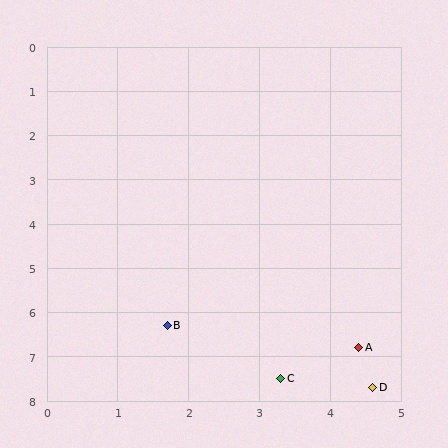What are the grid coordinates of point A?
Point A is at approximately (4.4, 6.8).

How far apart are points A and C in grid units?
Points A and C are about 1.3 grid units apart.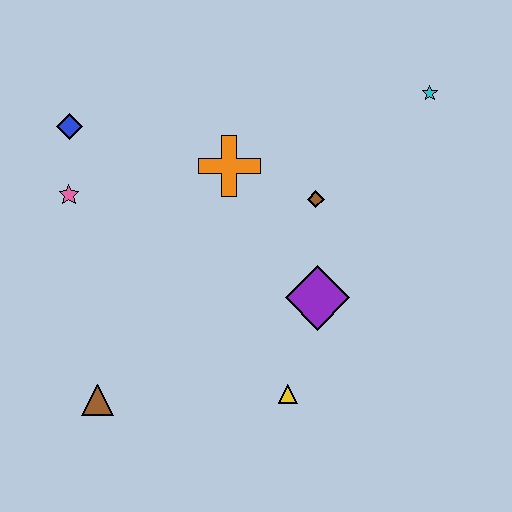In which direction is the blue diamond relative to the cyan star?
The blue diamond is to the left of the cyan star.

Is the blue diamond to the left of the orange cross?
Yes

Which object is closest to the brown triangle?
The yellow triangle is closest to the brown triangle.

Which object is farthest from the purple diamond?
The blue diamond is farthest from the purple diamond.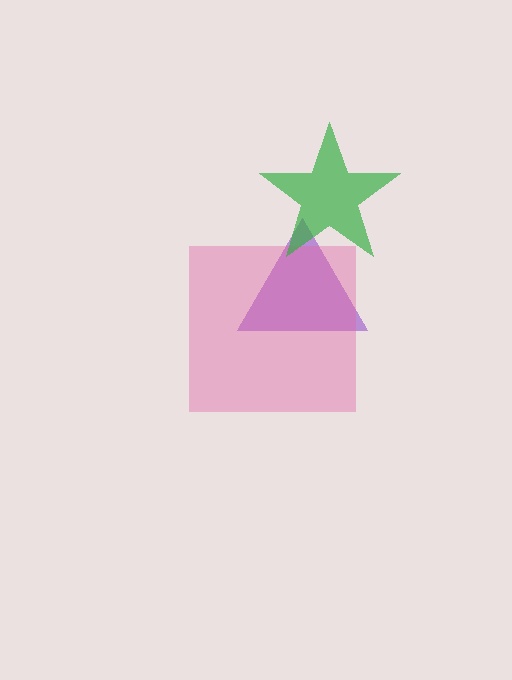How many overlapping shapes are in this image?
There are 3 overlapping shapes in the image.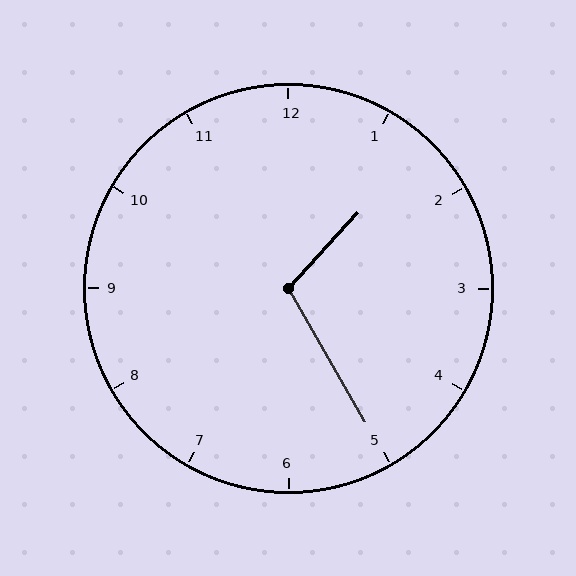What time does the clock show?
1:25.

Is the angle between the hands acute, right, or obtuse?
It is obtuse.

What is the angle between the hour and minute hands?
Approximately 108 degrees.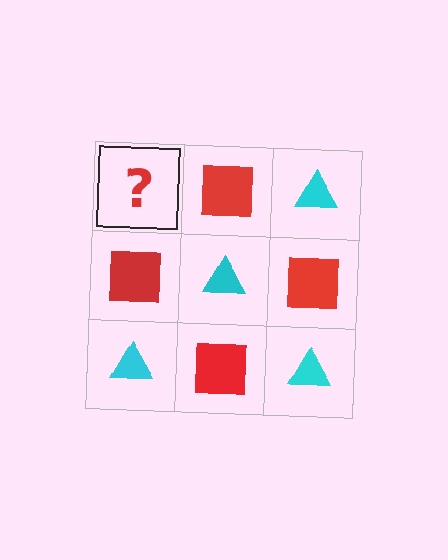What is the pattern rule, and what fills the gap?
The rule is that it alternates cyan triangle and red square in a checkerboard pattern. The gap should be filled with a cyan triangle.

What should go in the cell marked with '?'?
The missing cell should contain a cyan triangle.